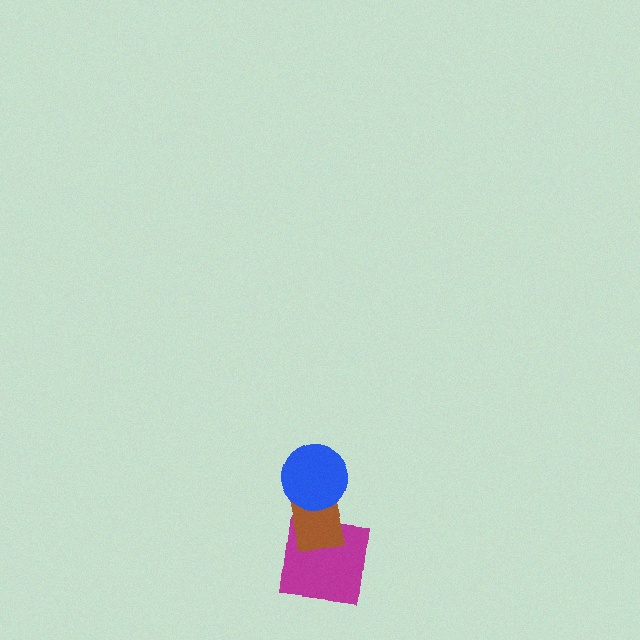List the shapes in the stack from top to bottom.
From top to bottom: the blue circle, the brown rectangle, the magenta square.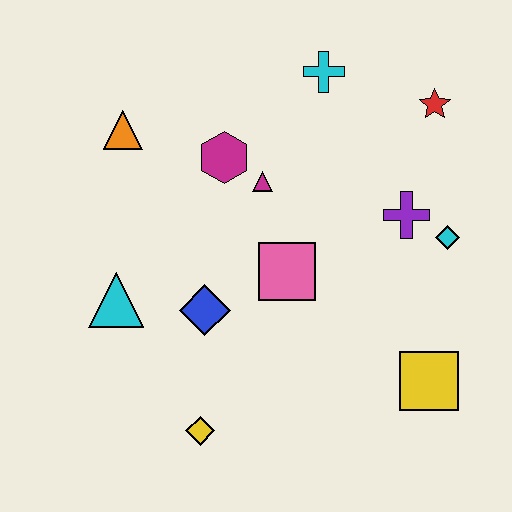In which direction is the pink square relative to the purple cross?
The pink square is to the left of the purple cross.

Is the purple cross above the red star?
No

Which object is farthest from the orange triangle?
The yellow square is farthest from the orange triangle.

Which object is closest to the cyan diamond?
The purple cross is closest to the cyan diamond.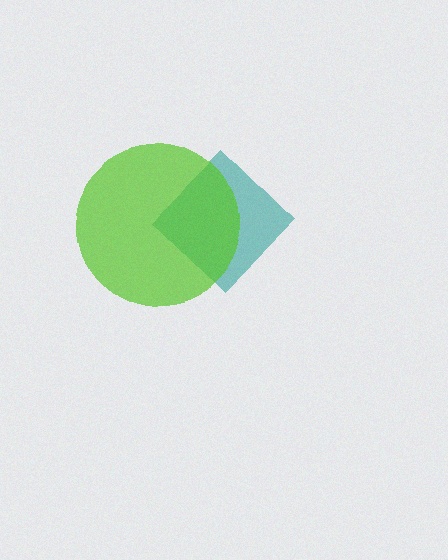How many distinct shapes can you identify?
There are 2 distinct shapes: a teal diamond, a lime circle.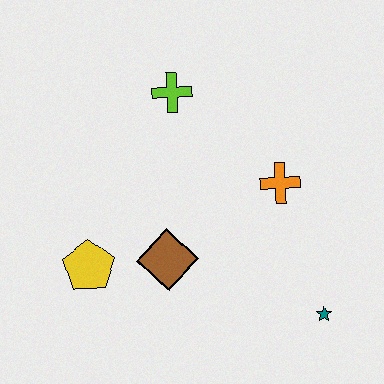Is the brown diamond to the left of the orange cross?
Yes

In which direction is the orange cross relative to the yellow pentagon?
The orange cross is to the right of the yellow pentagon.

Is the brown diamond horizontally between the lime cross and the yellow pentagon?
Yes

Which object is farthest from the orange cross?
The yellow pentagon is farthest from the orange cross.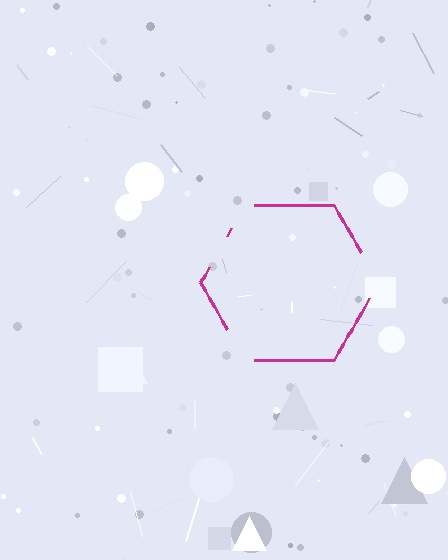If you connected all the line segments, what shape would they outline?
They would outline a hexagon.